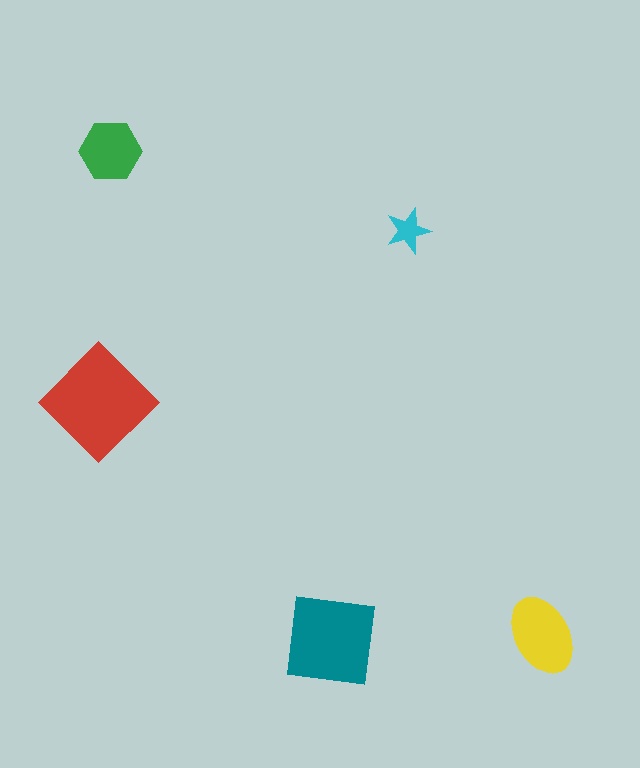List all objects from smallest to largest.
The cyan star, the green hexagon, the yellow ellipse, the teal square, the red diamond.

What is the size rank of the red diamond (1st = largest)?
1st.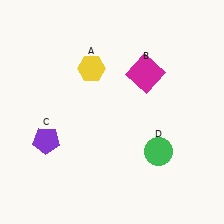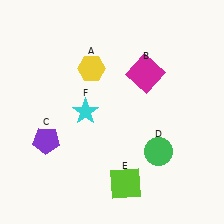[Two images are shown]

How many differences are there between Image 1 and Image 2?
There are 2 differences between the two images.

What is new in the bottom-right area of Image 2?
A lime square (E) was added in the bottom-right area of Image 2.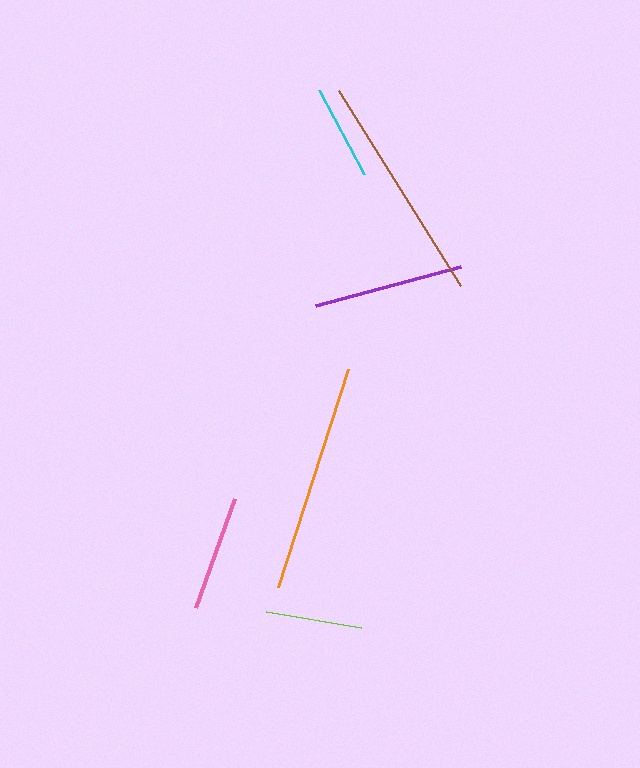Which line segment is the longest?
The brown line is the longest at approximately 230 pixels.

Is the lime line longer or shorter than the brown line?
The brown line is longer than the lime line.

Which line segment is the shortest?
The lime line is the shortest at approximately 96 pixels.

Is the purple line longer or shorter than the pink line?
The purple line is longer than the pink line.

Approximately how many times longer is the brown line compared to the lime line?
The brown line is approximately 2.4 times the length of the lime line.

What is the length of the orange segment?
The orange segment is approximately 229 pixels long.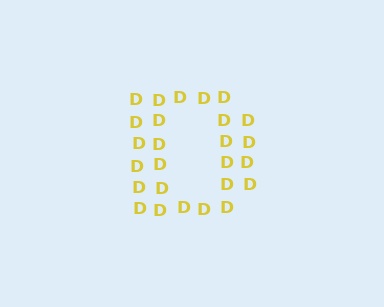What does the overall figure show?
The overall figure shows the letter D.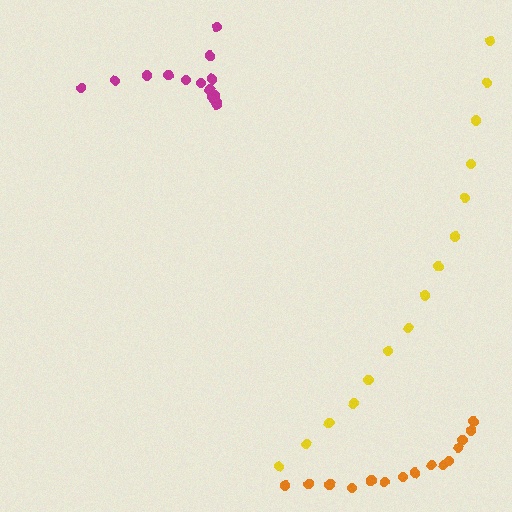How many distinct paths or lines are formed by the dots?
There are 3 distinct paths.